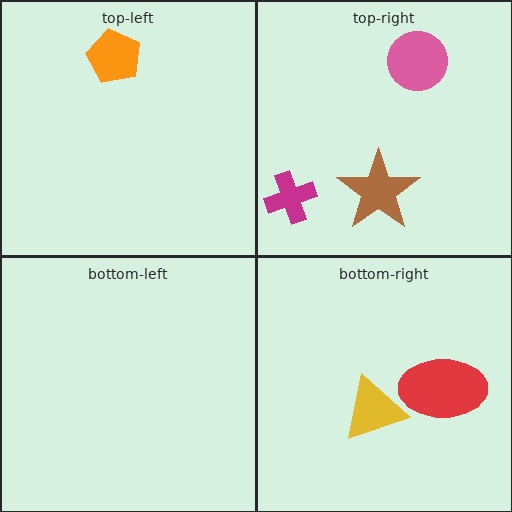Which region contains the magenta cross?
The top-right region.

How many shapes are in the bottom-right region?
2.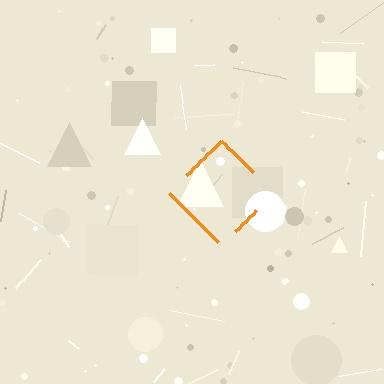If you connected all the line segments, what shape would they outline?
They would outline a diamond.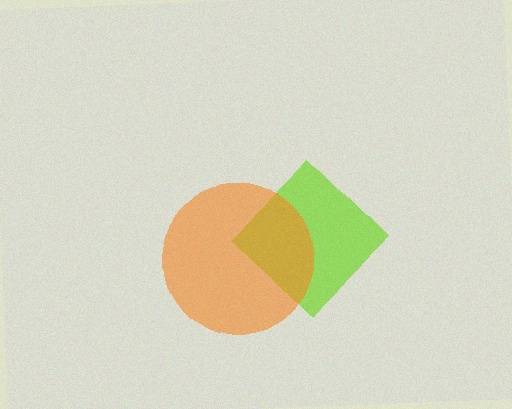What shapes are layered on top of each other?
The layered shapes are: a lime diamond, an orange circle.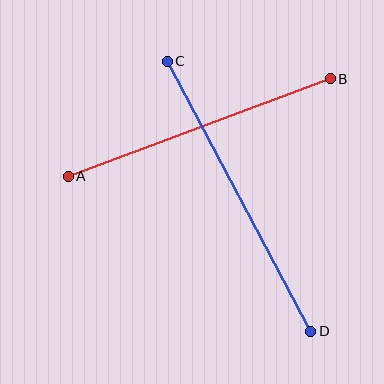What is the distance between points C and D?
The distance is approximately 306 pixels.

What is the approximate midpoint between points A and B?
The midpoint is at approximately (199, 128) pixels.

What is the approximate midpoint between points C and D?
The midpoint is at approximately (239, 196) pixels.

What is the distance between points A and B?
The distance is approximately 280 pixels.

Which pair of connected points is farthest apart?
Points C and D are farthest apart.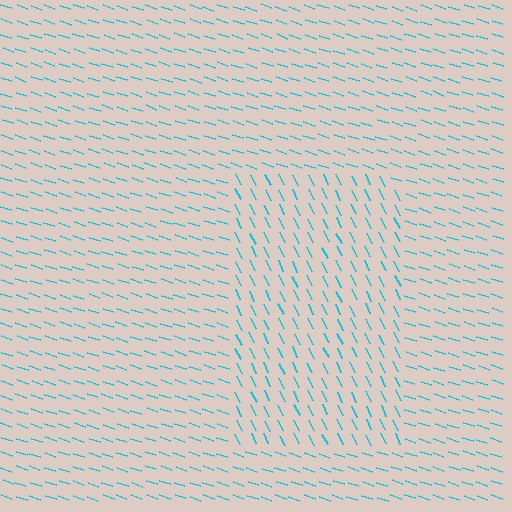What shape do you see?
I see a rectangle.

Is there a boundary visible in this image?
Yes, there is a texture boundary formed by a change in line orientation.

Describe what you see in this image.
The image is filled with small cyan line segments. A rectangle region in the image has lines oriented differently from the surrounding lines, creating a visible texture boundary.